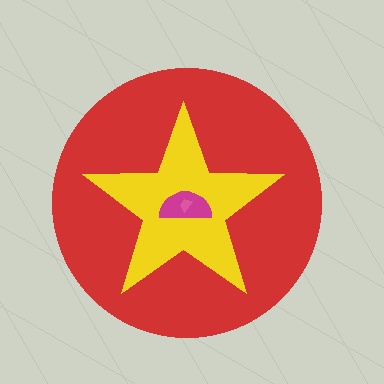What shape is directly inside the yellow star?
The magenta semicircle.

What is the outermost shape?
The red circle.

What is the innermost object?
The pink trapezoid.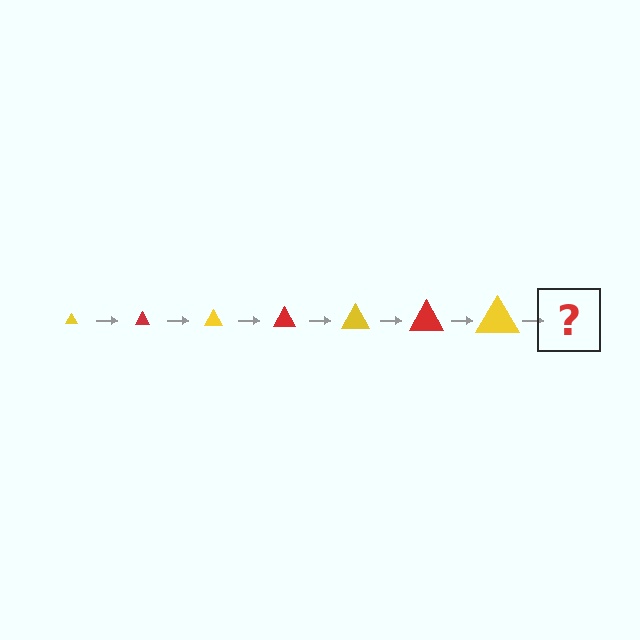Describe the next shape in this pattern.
It should be a red triangle, larger than the previous one.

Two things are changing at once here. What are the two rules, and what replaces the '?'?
The two rules are that the triangle grows larger each step and the color cycles through yellow and red. The '?' should be a red triangle, larger than the previous one.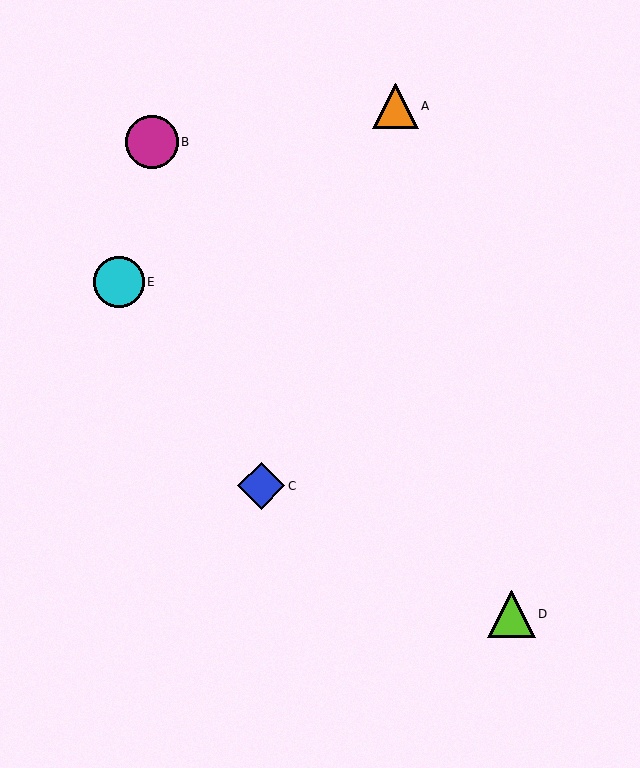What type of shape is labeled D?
Shape D is a lime triangle.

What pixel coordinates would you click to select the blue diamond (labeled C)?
Click at (261, 486) to select the blue diamond C.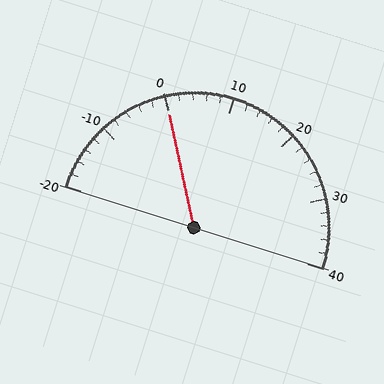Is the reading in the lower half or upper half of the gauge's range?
The reading is in the lower half of the range (-20 to 40).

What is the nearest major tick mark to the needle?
The nearest major tick mark is 0.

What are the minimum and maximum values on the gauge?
The gauge ranges from -20 to 40.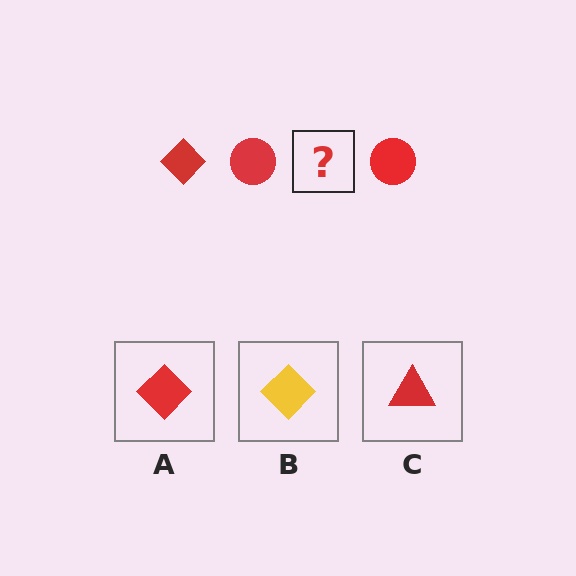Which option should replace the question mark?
Option A.